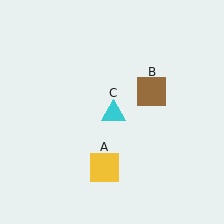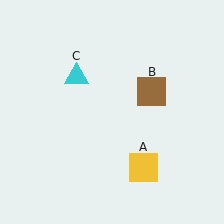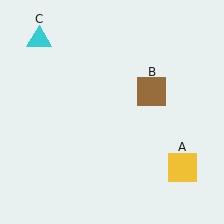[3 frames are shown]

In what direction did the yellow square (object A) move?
The yellow square (object A) moved right.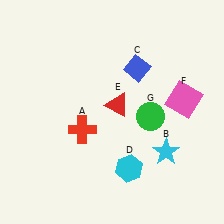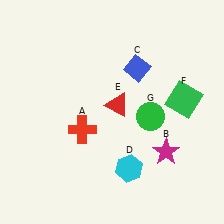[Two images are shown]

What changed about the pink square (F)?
In Image 1, F is pink. In Image 2, it changed to green.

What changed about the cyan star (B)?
In Image 1, B is cyan. In Image 2, it changed to magenta.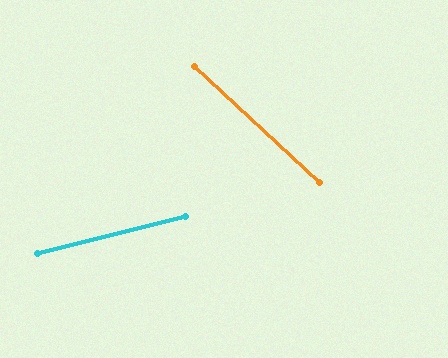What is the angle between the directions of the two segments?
Approximately 57 degrees.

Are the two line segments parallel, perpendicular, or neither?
Neither parallel nor perpendicular — they differ by about 57°.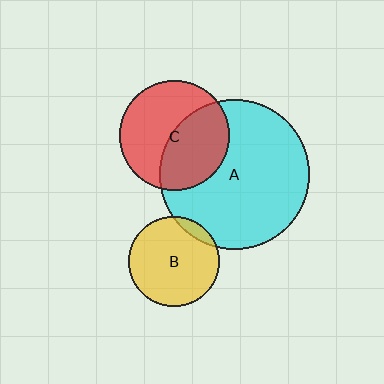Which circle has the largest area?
Circle A (cyan).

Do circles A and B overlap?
Yes.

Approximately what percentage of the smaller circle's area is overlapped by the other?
Approximately 10%.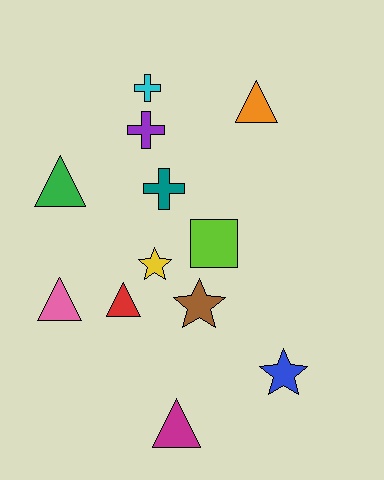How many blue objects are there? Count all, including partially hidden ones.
There is 1 blue object.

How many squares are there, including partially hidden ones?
There is 1 square.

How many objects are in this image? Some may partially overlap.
There are 12 objects.